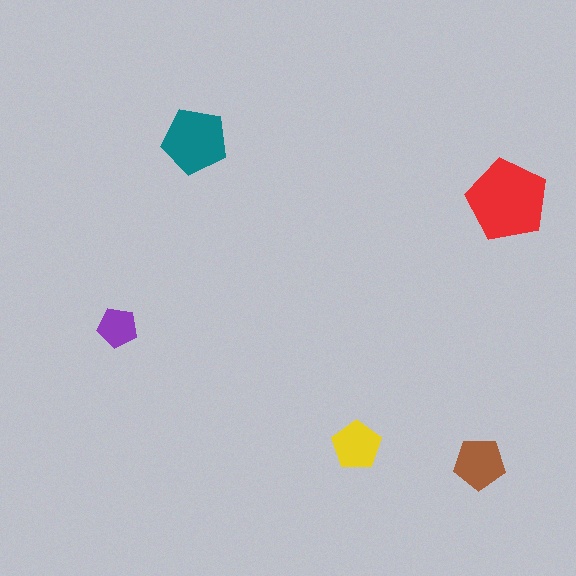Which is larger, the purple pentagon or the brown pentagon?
The brown one.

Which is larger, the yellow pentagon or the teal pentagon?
The teal one.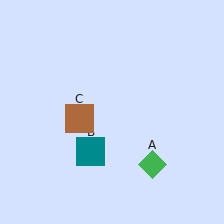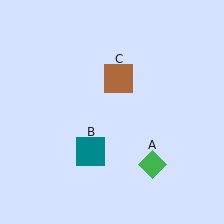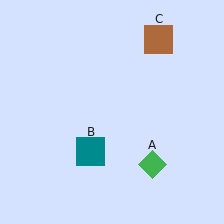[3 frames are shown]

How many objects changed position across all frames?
1 object changed position: brown square (object C).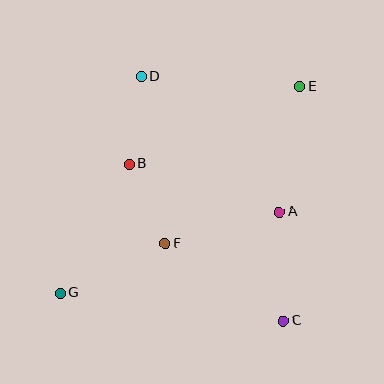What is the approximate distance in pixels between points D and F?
The distance between D and F is approximately 169 pixels.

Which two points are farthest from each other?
Points E and G are farthest from each other.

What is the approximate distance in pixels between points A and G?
The distance between A and G is approximately 234 pixels.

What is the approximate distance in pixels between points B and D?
The distance between B and D is approximately 88 pixels.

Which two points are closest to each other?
Points B and F are closest to each other.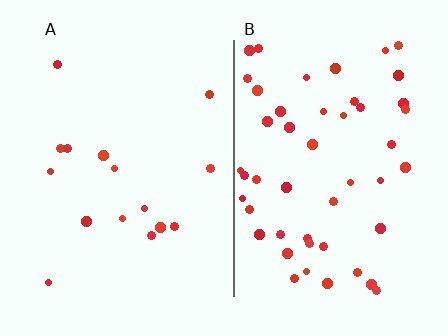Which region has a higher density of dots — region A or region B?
B (the right).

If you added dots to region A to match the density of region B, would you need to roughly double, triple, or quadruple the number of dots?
Approximately triple.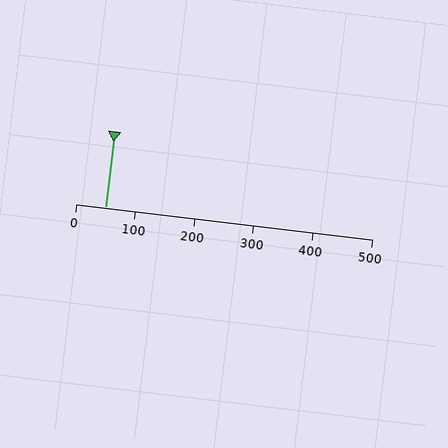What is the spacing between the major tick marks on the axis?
The major ticks are spaced 100 apart.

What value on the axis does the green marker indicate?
The marker indicates approximately 50.